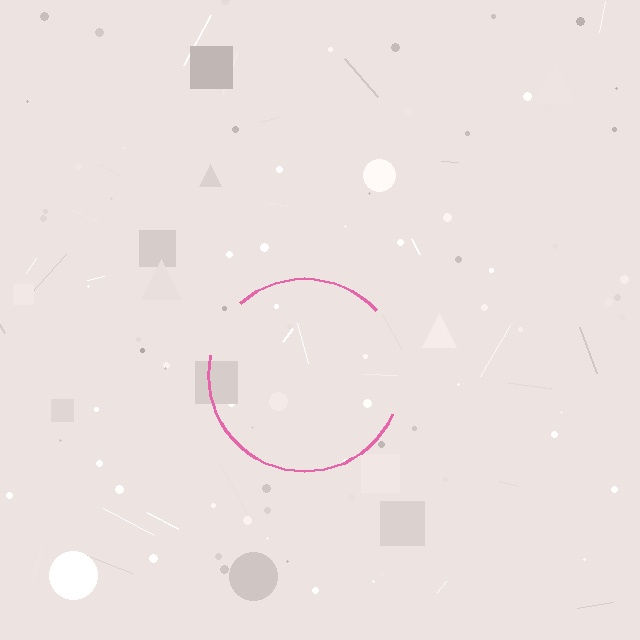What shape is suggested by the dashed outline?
The dashed outline suggests a circle.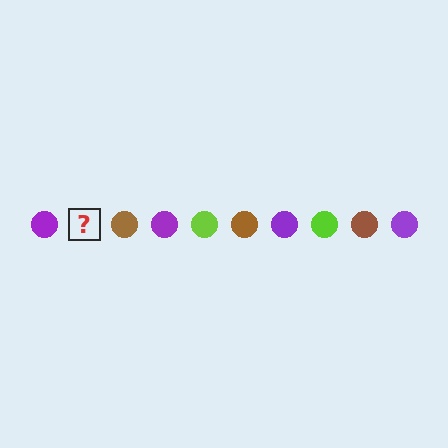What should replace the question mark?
The question mark should be replaced with a lime circle.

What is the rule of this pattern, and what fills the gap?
The rule is that the pattern cycles through purple, lime, brown circles. The gap should be filled with a lime circle.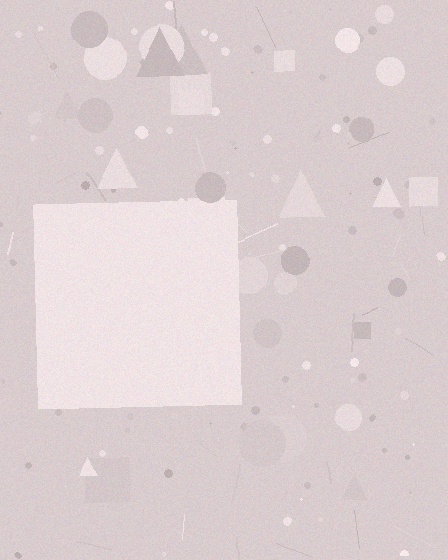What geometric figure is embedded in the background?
A square is embedded in the background.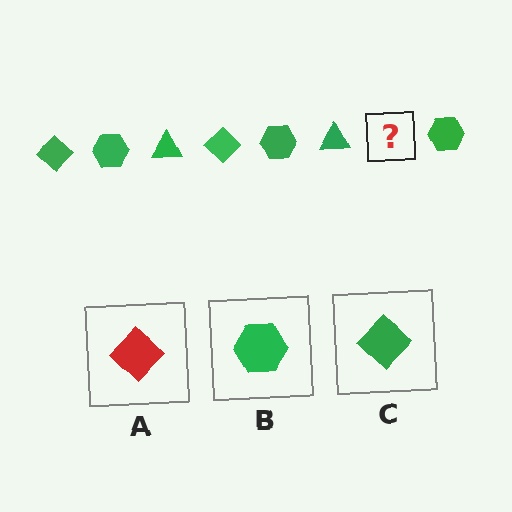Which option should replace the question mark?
Option C.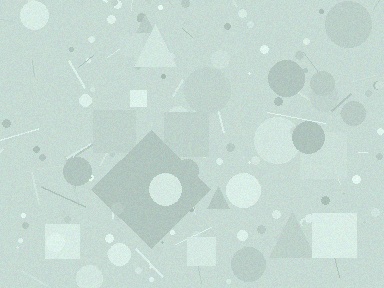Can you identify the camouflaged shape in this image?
The camouflaged shape is a diamond.